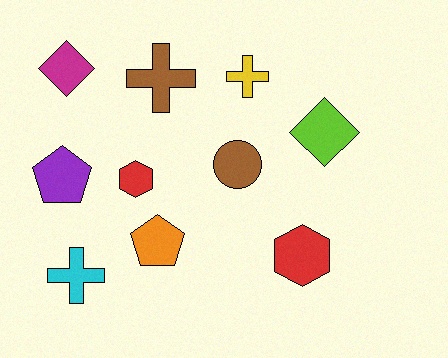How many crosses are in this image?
There are 3 crosses.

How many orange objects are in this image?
There is 1 orange object.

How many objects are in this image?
There are 10 objects.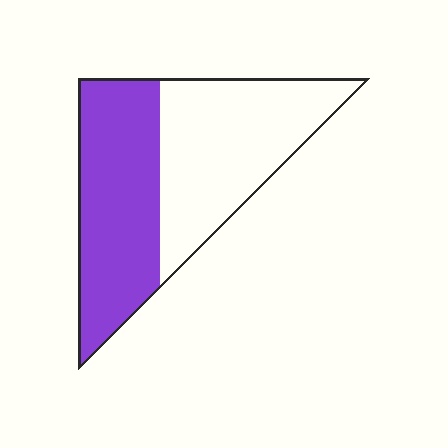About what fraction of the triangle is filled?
About one half (1/2).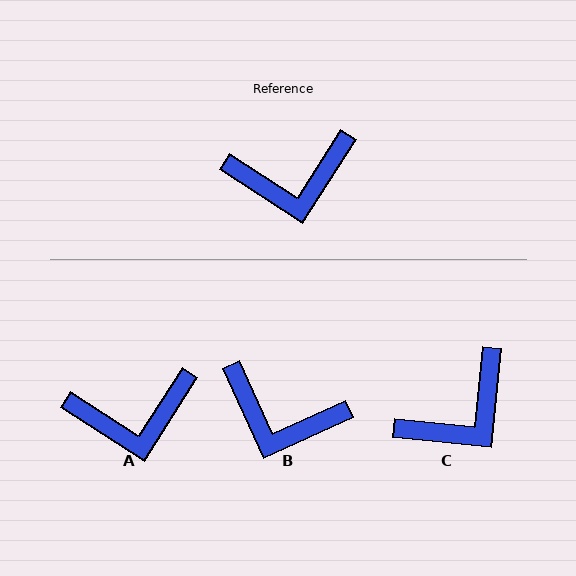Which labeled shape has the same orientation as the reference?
A.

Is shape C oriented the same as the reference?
No, it is off by about 27 degrees.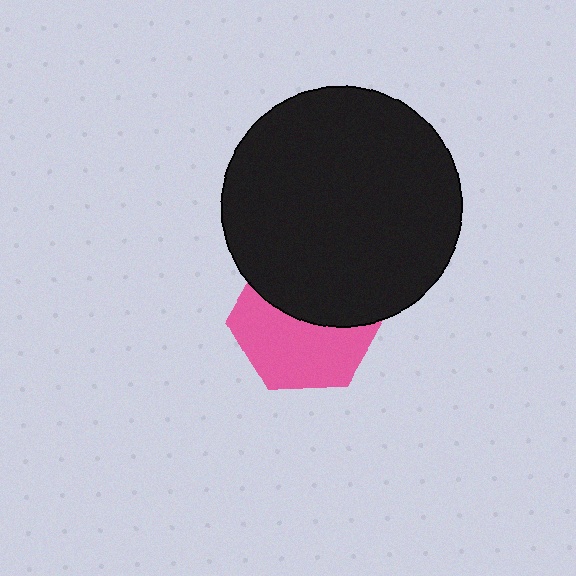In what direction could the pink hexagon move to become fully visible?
The pink hexagon could move down. That would shift it out from behind the black circle entirely.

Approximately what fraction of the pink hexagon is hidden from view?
Roughly 46% of the pink hexagon is hidden behind the black circle.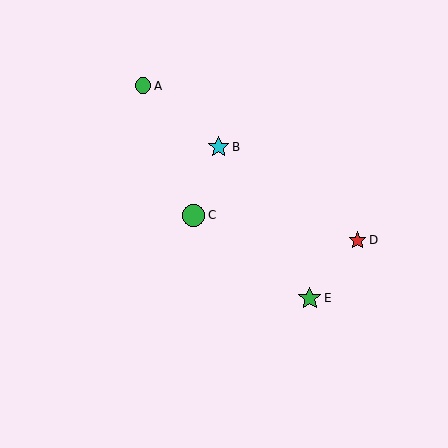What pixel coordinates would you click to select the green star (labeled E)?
Click at (310, 298) to select the green star E.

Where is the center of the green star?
The center of the green star is at (310, 298).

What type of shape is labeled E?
Shape E is a green star.